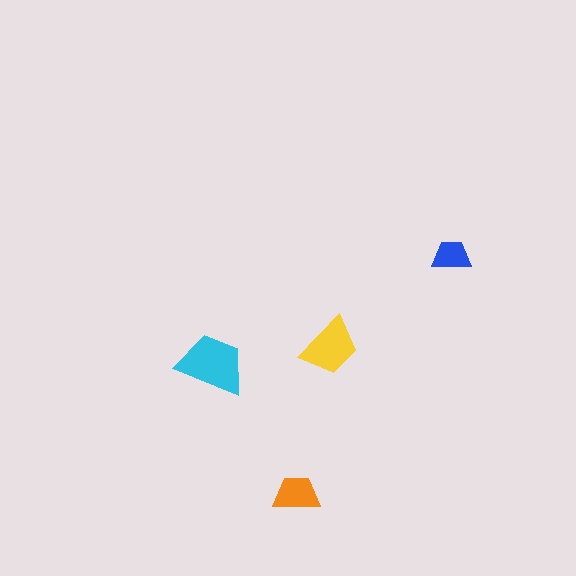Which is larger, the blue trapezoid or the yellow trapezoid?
The yellow one.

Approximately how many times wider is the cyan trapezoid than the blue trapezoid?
About 2 times wider.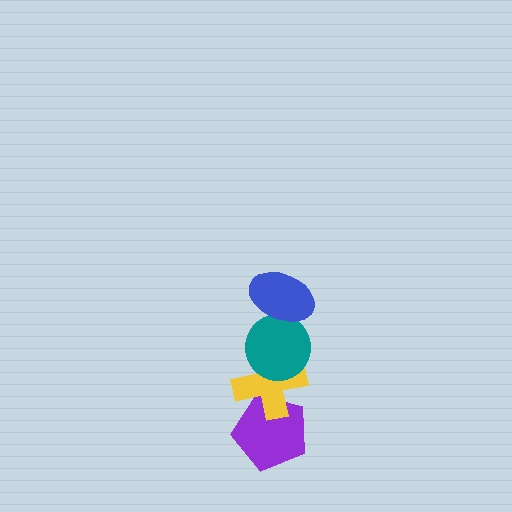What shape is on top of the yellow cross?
The teal circle is on top of the yellow cross.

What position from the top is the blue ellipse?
The blue ellipse is 1st from the top.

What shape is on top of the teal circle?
The blue ellipse is on top of the teal circle.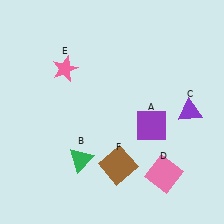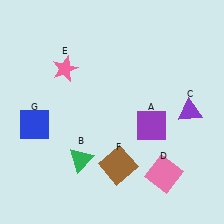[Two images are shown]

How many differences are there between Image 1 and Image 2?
There is 1 difference between the two images.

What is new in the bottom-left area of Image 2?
A blue square (G) was added in the bottom-left area of Image 2.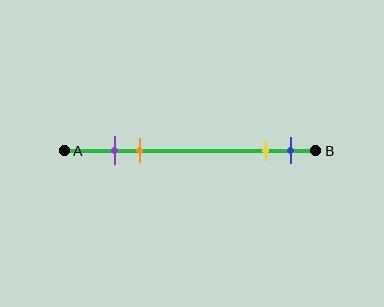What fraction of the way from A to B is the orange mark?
The orange mark is approximately 30% (0.3) of the way from A to B.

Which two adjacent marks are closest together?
The purple and orange marks are the closest adjacent pair.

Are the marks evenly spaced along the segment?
No, the marks are not evenly spaced.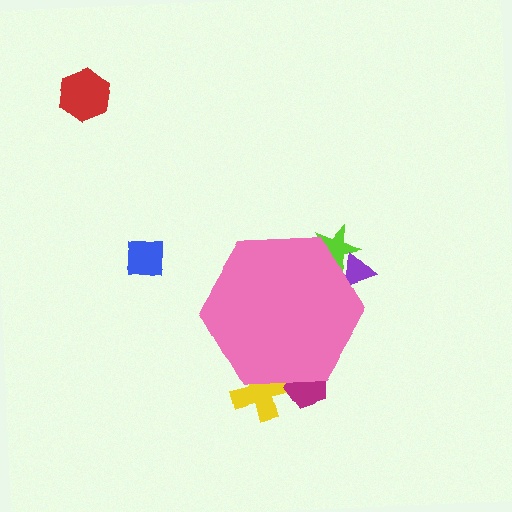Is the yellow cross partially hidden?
Yes, the yellow cross is partially hidden behind the pink hexagon.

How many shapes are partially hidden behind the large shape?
4 shapes are partially hidden.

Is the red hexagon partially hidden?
No, the red hexagon is fully visible.